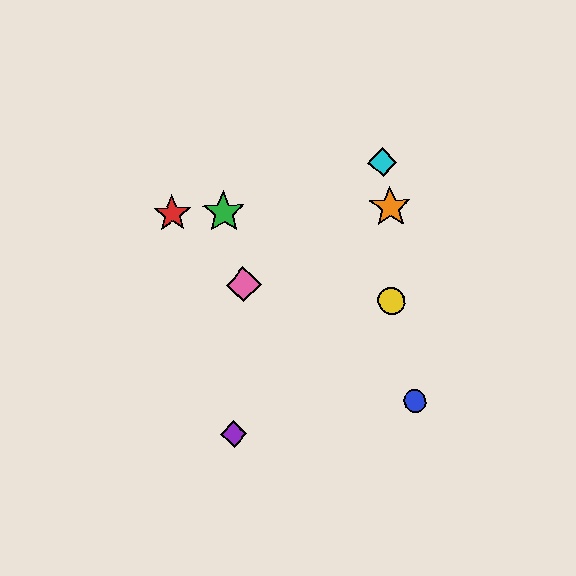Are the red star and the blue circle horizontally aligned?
No, the red star is at y≈214 and the blue circle is at y≈401.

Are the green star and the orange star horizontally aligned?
Yes, both are at y≈212.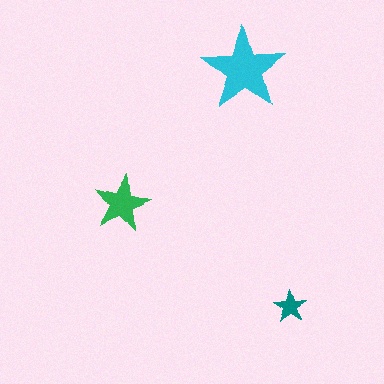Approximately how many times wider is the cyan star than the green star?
About 1.5 times wider.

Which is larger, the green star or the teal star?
The green one.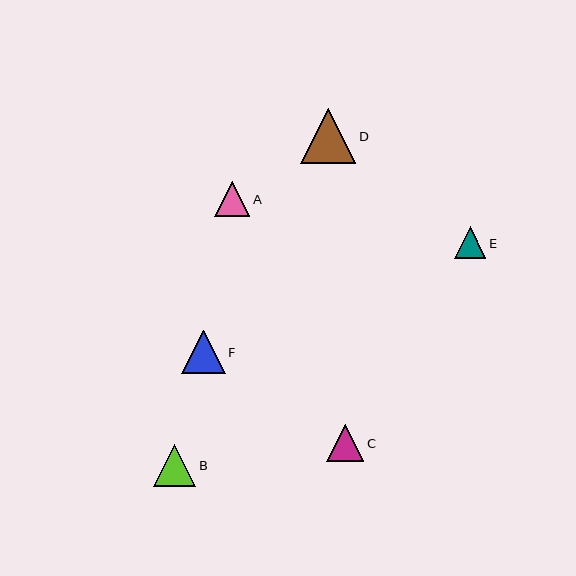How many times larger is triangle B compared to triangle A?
Triangle B is approximately 1.2 times the size of triangle A.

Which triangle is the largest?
Triangle D is the largest with a size of approximately 55 pixels.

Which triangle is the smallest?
Triangle E is the smallest with a size of approximately 31 pixels.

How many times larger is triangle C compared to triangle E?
Triangle C is approximately 1.2 times the size of triangle E.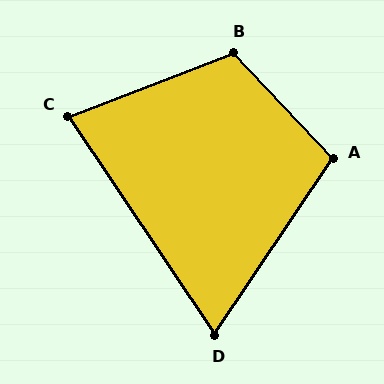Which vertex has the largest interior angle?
B, at approximately 112 degrees.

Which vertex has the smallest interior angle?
D, at approximately 68 degrees.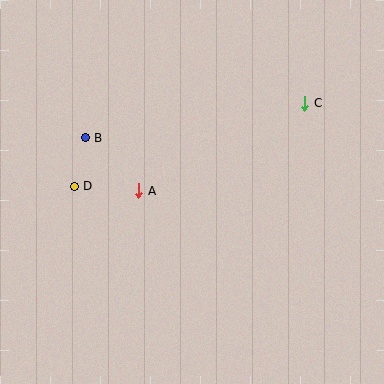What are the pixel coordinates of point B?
Point B is at (85, 138).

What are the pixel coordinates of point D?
Point D is at (74, 186).